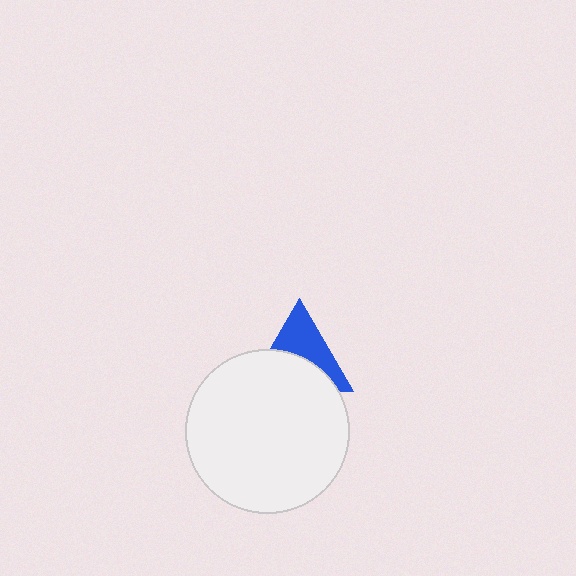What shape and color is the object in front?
The object in front is a white circle.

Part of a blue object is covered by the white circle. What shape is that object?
It is a triangle.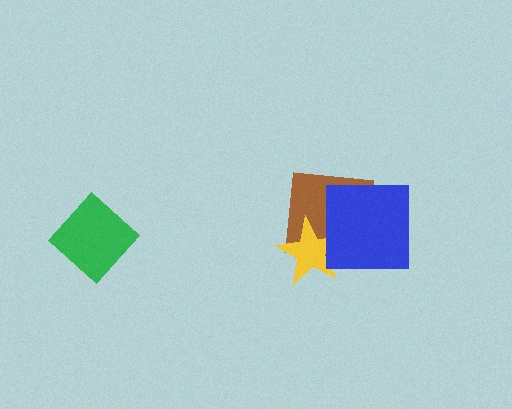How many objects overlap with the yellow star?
2 objects overlap with the yellow star.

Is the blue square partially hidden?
No, no other shape covers it.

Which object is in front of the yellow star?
The blue square is in front of the yellow star.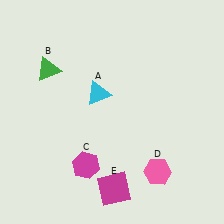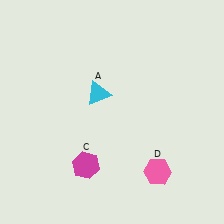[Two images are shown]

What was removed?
The magenta square (E), the green triangle (B) were removed in Image 2.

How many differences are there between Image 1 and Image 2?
There are 2 differences between the two images.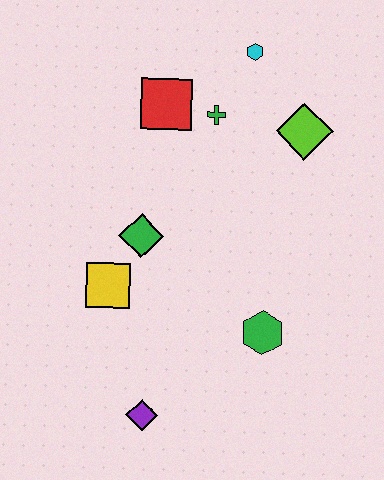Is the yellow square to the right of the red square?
No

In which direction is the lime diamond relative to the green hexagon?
The lime diamond is above the green hexagon.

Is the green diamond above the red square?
No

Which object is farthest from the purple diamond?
The cyan hexagon is farthest from the purple diamond.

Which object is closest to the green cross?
The red square is closest to the green cross.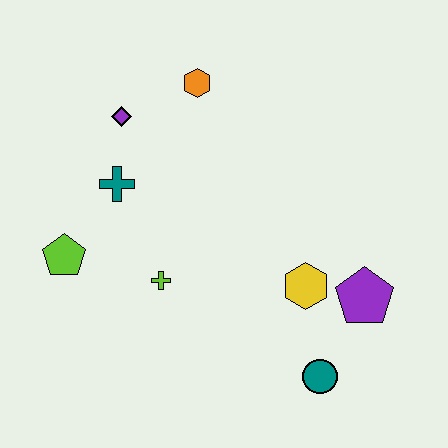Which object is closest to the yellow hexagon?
The purple pentagon is closest to the yellow hexagon.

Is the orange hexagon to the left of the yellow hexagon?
Yes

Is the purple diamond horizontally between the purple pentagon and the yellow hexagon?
No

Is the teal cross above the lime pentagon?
Yes